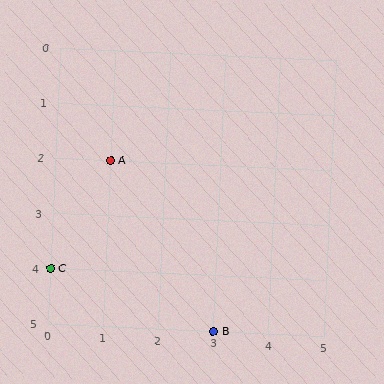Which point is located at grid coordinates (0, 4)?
Point C is at (0, 4).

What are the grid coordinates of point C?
Point C is at grid coordinates (0, 4).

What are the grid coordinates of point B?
Point B is at grid coordinates (3, 5).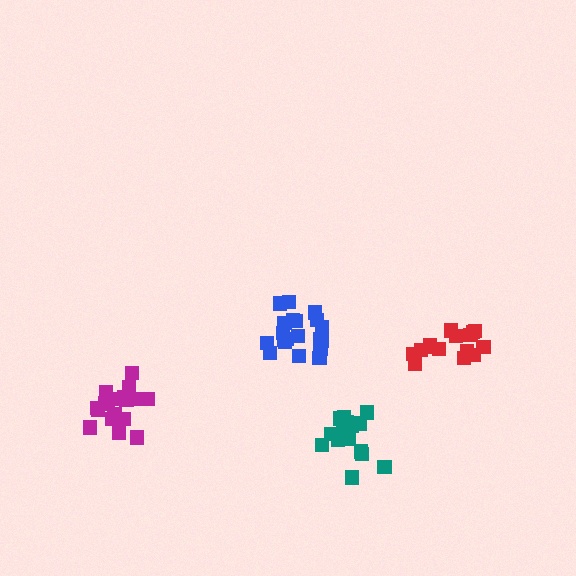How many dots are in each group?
Group 1: 15 dots, Group 2: 19 dots, Group 3: 20 dots, Group 4: 20 dots (74 total).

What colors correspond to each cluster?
The clusters are colored: red, teal, blue, magenta.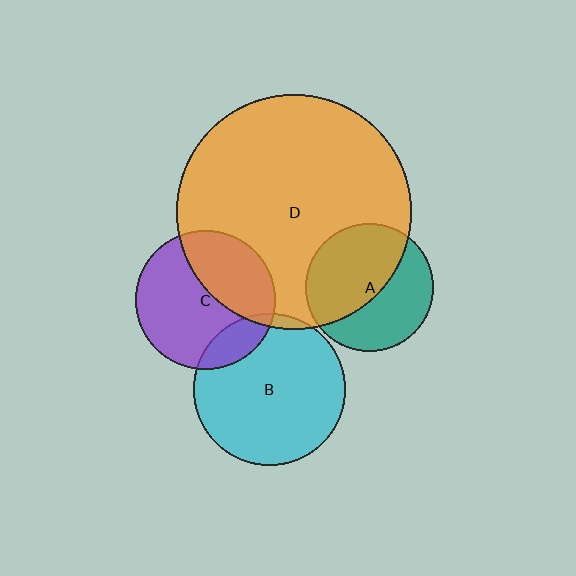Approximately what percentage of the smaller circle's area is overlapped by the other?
Approximately 55%.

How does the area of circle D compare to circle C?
Approximately 2.8 times.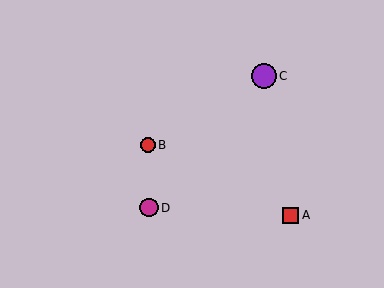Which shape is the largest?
The purple circle (labeled C) is the largest.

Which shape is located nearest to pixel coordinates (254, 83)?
The purple circle (labeled C) at (264, 76) is nearest to that location.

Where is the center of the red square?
The center of the red square is at (290, 215).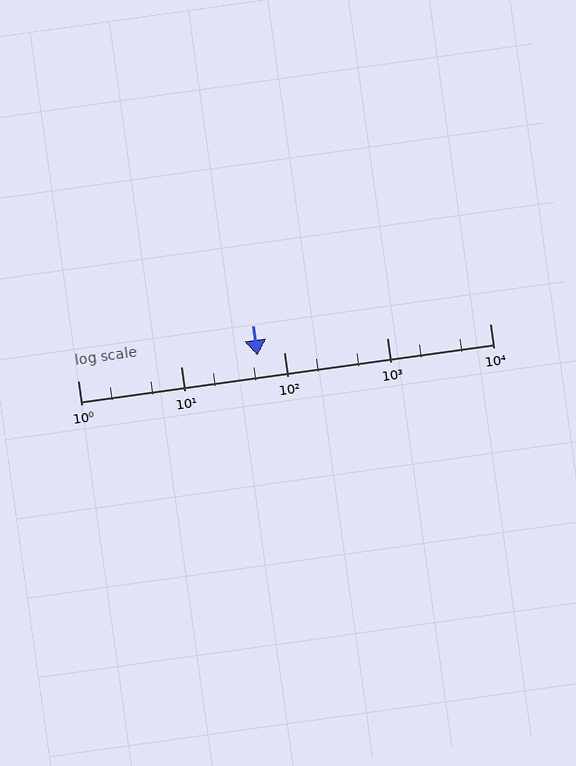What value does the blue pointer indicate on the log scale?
The pointer indicates approximately 56.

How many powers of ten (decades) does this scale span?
The scale spans 4 decades, from 1 to 10000.